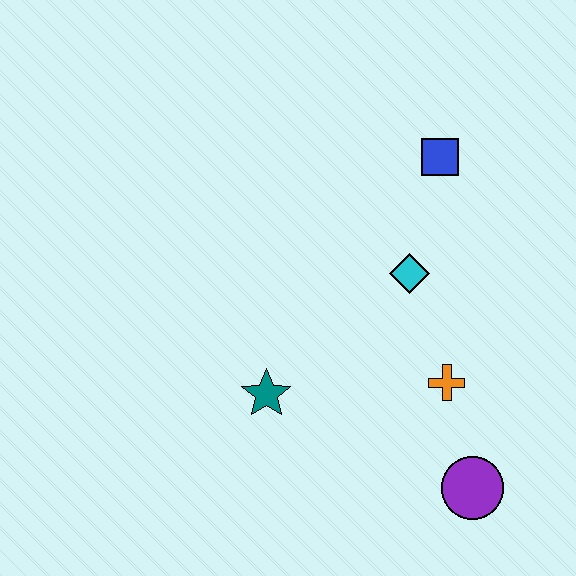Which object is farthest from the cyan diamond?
The purple circle is farthest from the cyan diamond.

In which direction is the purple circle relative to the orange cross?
The purple circle is below the orange cross.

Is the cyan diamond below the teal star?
No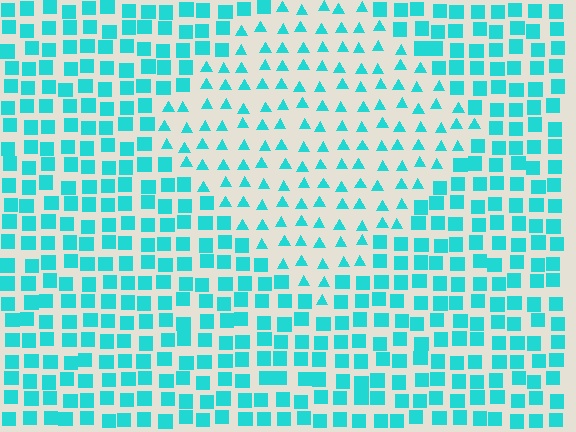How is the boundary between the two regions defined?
The boundary is defined by a change in element shape: triangles inside vs. squares outside. All elements share the same color and spacing.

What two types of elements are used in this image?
The image uses triangles inside the diamond region and squares outside it.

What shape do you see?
I see a diamond.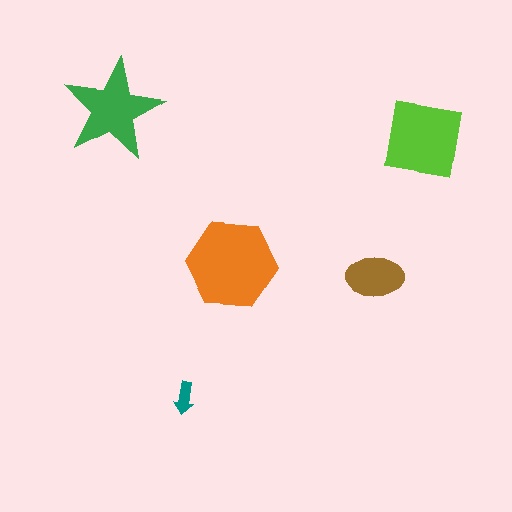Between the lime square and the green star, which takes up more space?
The lime square.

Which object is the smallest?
The teal arrow.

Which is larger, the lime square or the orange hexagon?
The orange hexagon.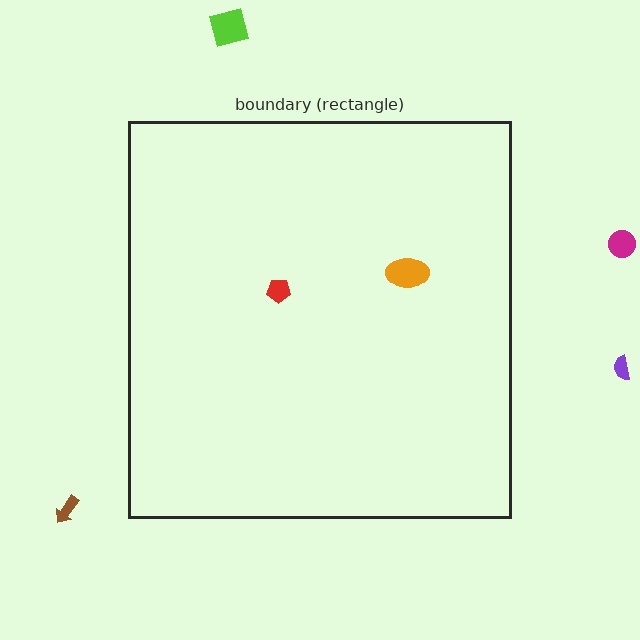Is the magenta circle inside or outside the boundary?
Outside.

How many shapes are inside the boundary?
2 inside, 4 outside.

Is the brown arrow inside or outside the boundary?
Outside.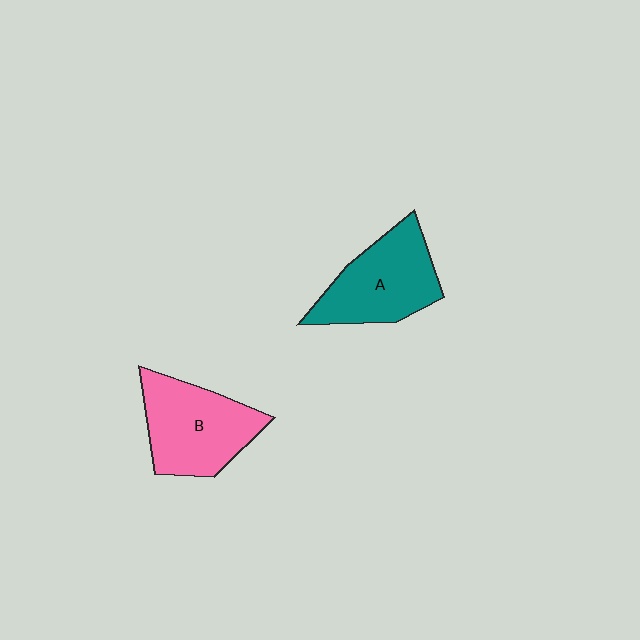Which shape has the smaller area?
Shape A (teal).